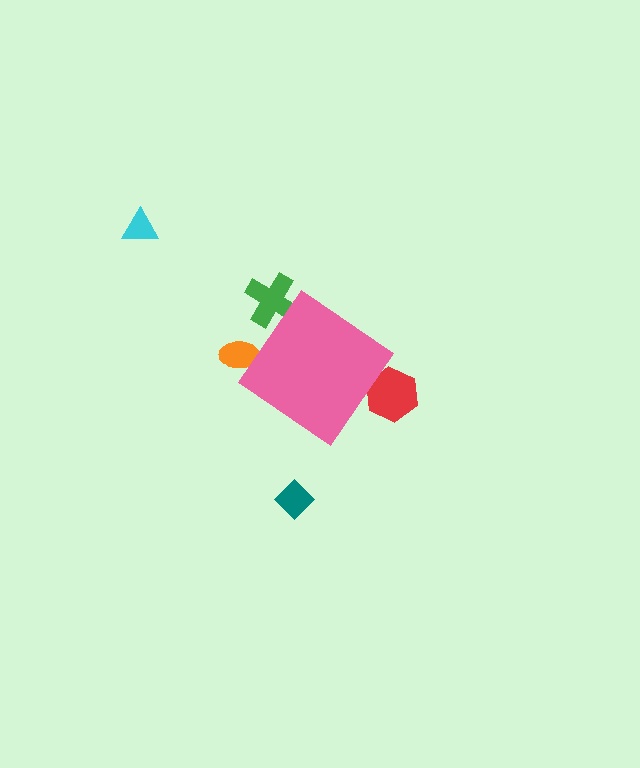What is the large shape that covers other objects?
A pink diamond.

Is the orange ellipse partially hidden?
Yes, the orange ellipse is partially hidden behind the pink diamond.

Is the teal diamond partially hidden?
No, the teal diamond is fully visible.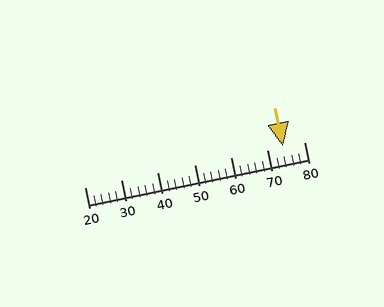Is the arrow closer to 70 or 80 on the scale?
The arrow is closer to 70.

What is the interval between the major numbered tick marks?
The major tick marks are spaced 10 units apart.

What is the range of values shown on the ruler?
The ruler shows values from 20 to 80.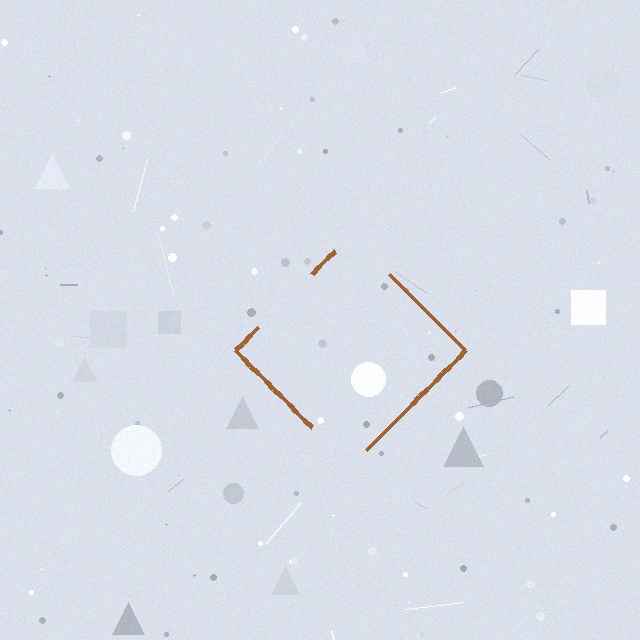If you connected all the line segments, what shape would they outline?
They would outline a diamond.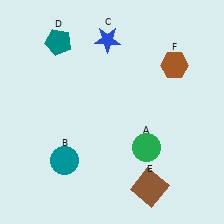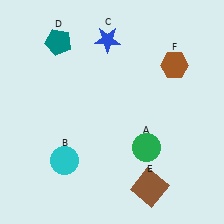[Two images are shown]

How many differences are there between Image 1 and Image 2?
There is 1 difference between the two images.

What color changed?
The circle (B) changed from teal in Image 1 to cyan in Image 2.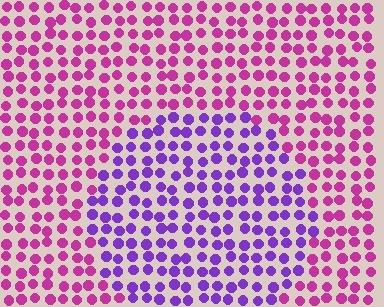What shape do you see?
I see a circle.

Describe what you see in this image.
The image is filled with small magenta elements in a uniform arrangement. A circle-shaped region is visible where the elements are tinted to a slightly different hue, forming a subtle color boundary.